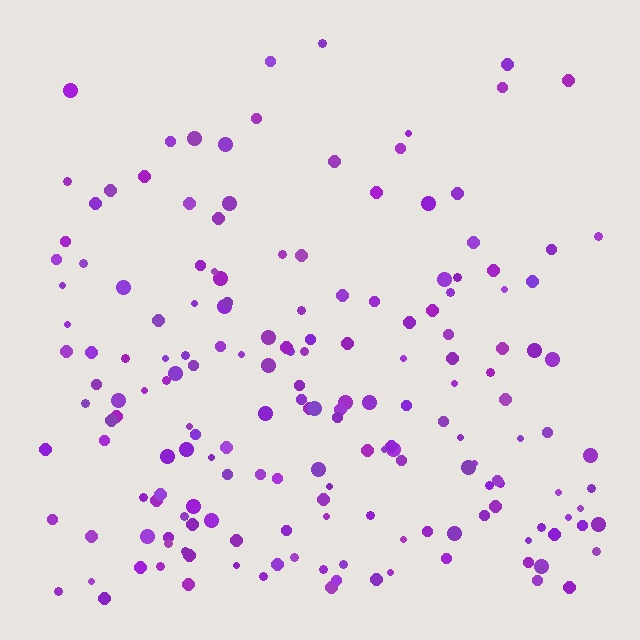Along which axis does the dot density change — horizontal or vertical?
Vertical.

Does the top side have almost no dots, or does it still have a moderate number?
Still a moderate number, just noticeably fewer than the bottom.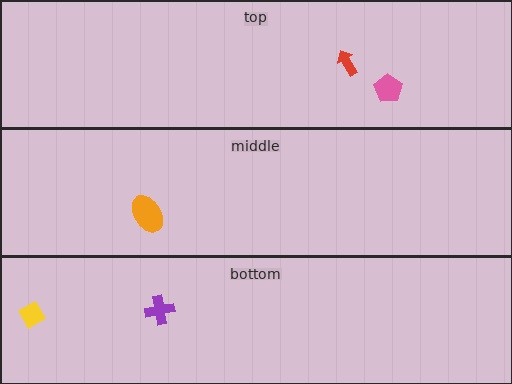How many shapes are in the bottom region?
2.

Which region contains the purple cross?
The bottom region.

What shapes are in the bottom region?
The purple cross, the yellow diamond.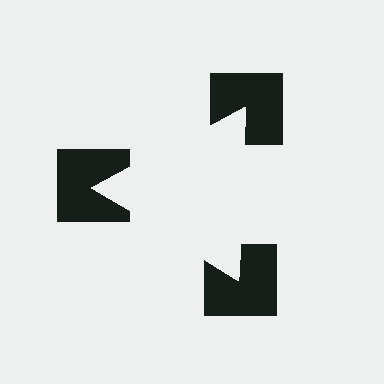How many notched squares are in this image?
There are 3 — one at each vertex of the illusory triangle.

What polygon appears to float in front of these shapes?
An illusory triangle — its edges are inferred from the aligned wedge cuts in the notched squares, not physically drawn.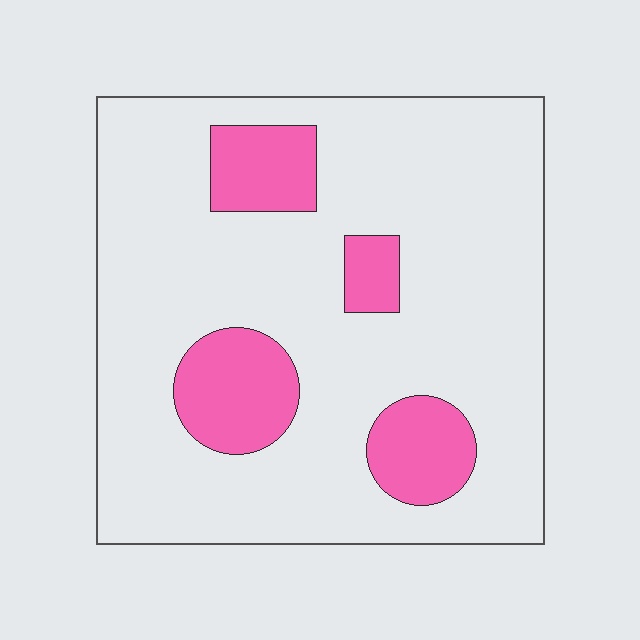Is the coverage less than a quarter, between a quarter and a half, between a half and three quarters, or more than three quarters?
Less than a quarter.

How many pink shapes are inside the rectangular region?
4.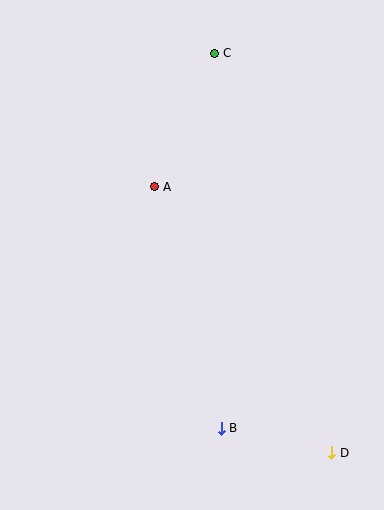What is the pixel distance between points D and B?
The distance between D and B is 113 pixels.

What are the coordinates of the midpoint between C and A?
The midpoint between C and A is at (185, 120).